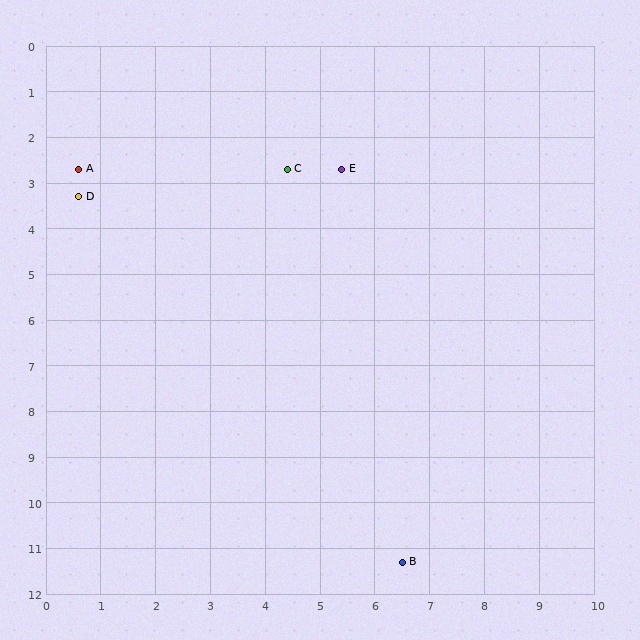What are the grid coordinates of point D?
Point D is at approximately (0.6, 3.3).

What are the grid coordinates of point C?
Point C is at approximately (4.4, 2.7).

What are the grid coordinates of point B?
Point B is at approximately (6.5, 11.3).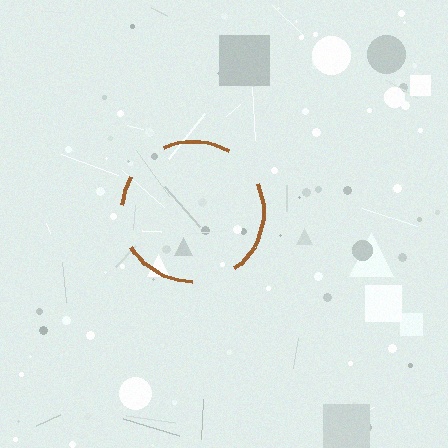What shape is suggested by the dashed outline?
The dashed outline suggests a circle.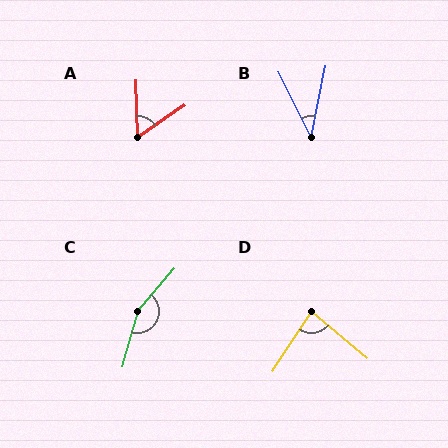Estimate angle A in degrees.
Approximately 57 degrees.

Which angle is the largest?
C, at approximately 155 degrees.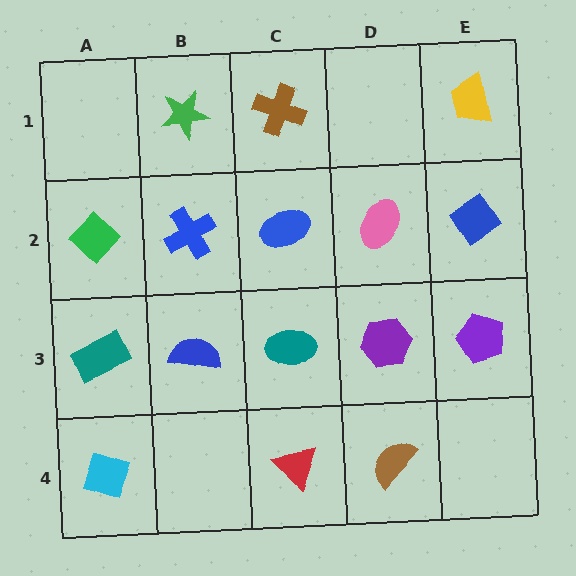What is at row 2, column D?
A pink ellipse.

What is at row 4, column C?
A red triangle.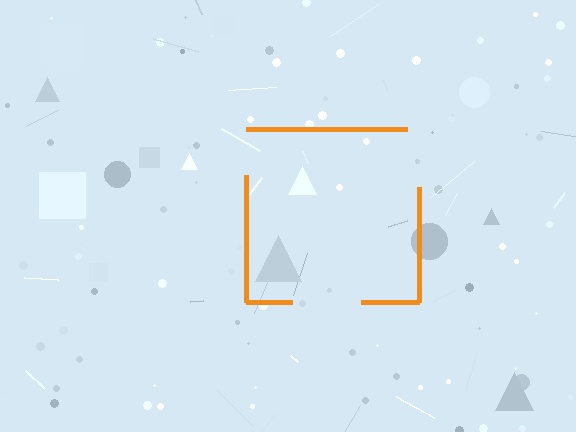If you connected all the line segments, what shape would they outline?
They would outline a square.